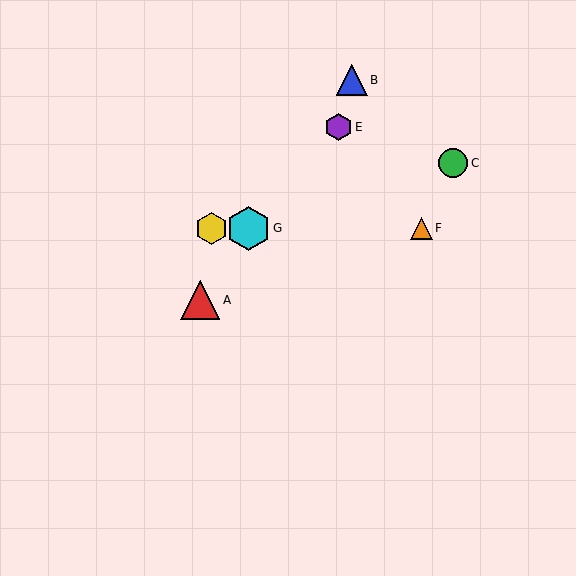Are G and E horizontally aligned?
No, G is at y≈228 and E is at y≈127.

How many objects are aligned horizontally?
3 objects (D, F, G) are aligned horizontally.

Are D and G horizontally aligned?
Yes, both are at y≈228.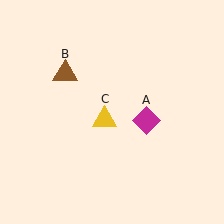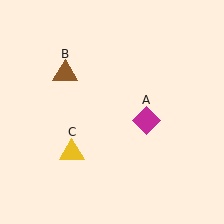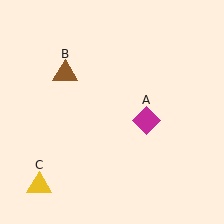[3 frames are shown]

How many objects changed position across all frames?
1 object changed position: yellow triangle (object C).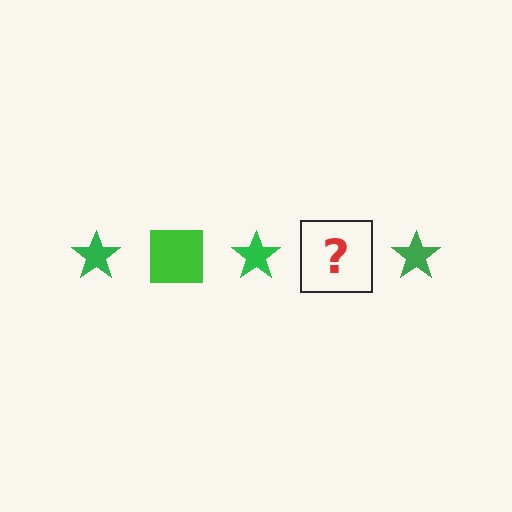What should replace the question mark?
The question mark should be replaced with a green square.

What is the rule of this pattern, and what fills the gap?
The rule is that the pattern cycles through star, square shapes in green. The gap should be filled with a green square.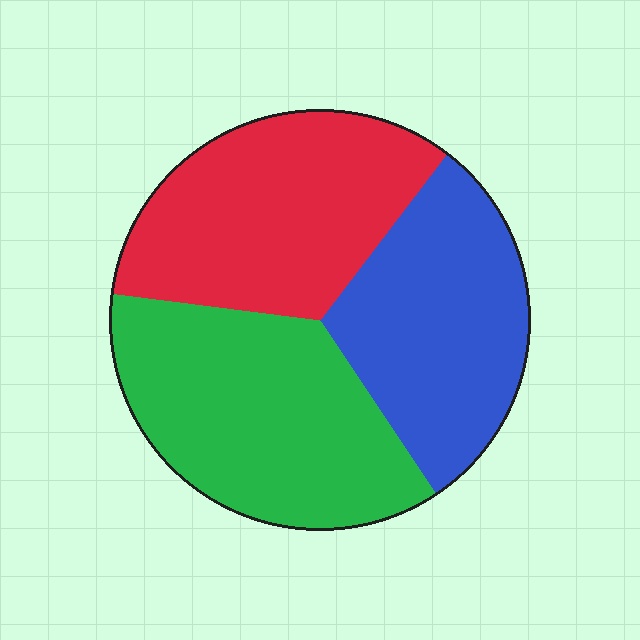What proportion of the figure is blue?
Blue takes up about one third (1/3) of the figure.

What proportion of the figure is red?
Red takes up about one third (1/3) of the figure.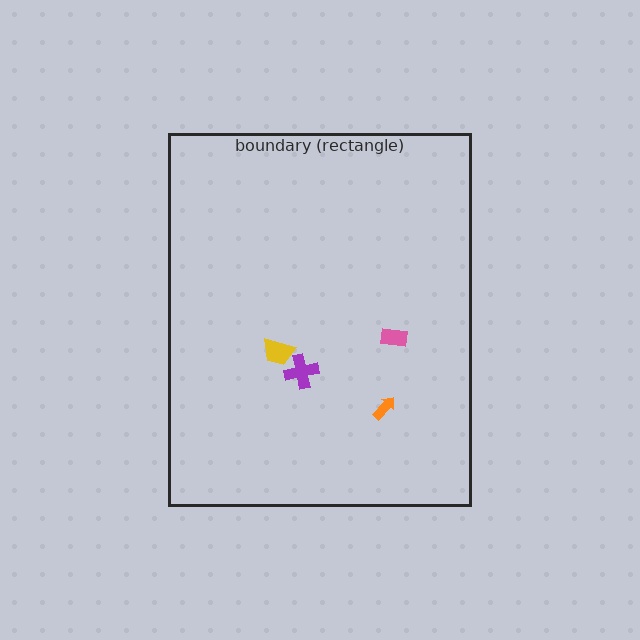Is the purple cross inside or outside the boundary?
Inside.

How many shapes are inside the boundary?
4 inside, 0 outside.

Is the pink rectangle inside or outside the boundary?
Inside.